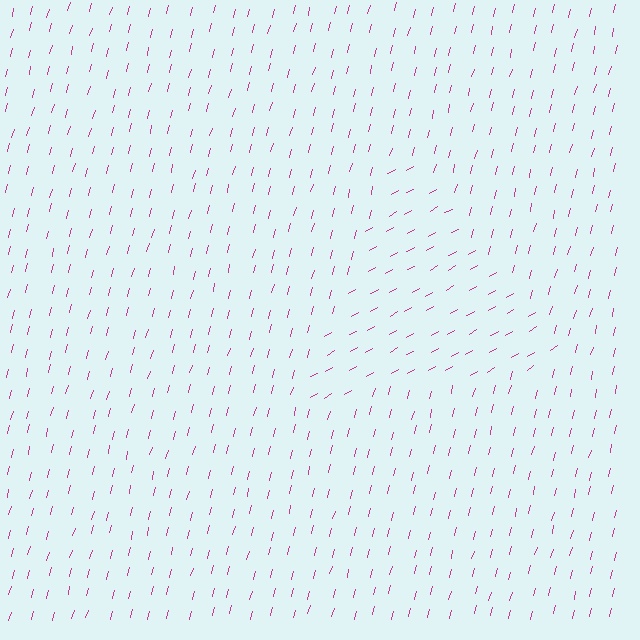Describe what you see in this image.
The image is filled with small magenta line segments. A triangle region in the image has lines oriented differently from the surrounding lines, creating a visible texture boundary.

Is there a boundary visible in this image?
Yes, there is a texture boundary formed by a change in line orientation.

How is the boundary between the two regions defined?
The boundary is defined purely by a change in line orientation (approximately 45 degrees difference). All lines are the same color and thickness.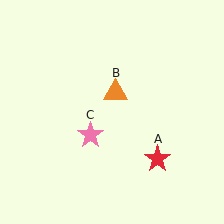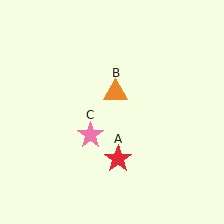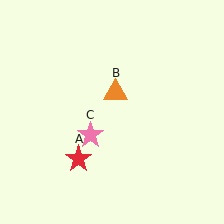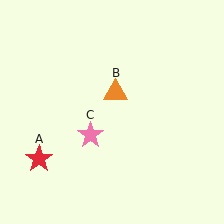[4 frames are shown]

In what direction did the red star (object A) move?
The red star (object A) moved left.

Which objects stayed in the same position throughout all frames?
Orange triangle (object B) and pink star (object C) remained stationary.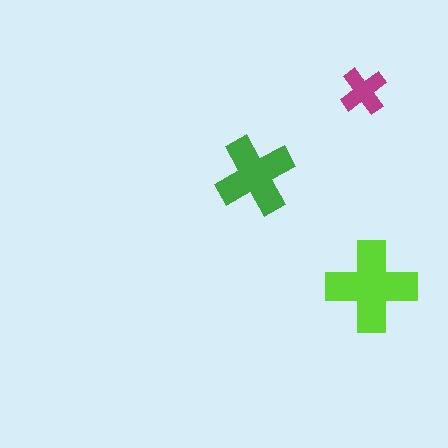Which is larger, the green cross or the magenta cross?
The green one.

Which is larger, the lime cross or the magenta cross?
The lime one.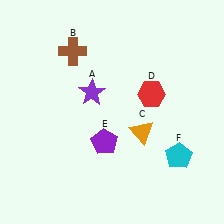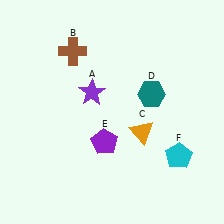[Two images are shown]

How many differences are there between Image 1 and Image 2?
There is 1 difference between the two images.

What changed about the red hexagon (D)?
In Image 1, D is red. In Image 2, it changed to teal.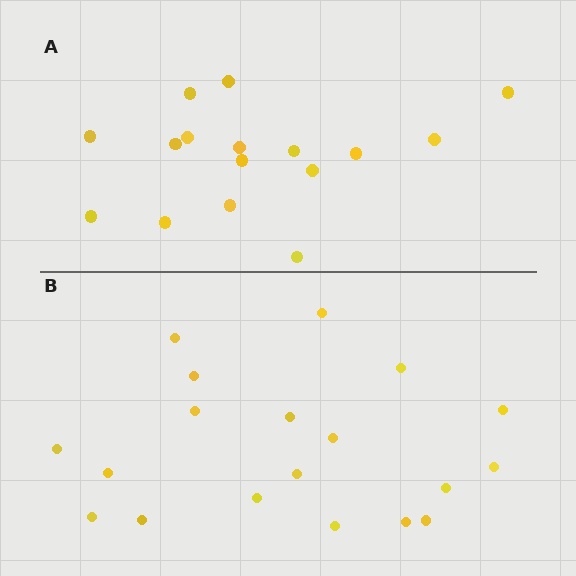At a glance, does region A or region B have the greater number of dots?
Region B (the bottom region) has more dots.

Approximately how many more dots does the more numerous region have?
Region B has just a few more — roughly 2 or 3 more dots than region A.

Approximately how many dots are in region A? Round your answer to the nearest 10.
About 20 dots. (The exact count is 16, which rounds to 20.)